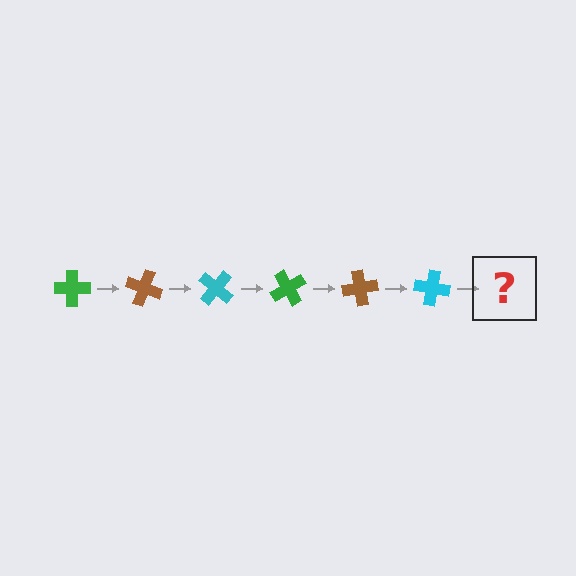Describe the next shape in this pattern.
It should be a green cross, rotated 120 degrees from the start.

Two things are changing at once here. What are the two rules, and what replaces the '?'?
The two rules are that it rotates 20 degrees each step and the color cycles through green, brown, and cyan. The '?' should be a green cross, rotated 120 degrees from the start.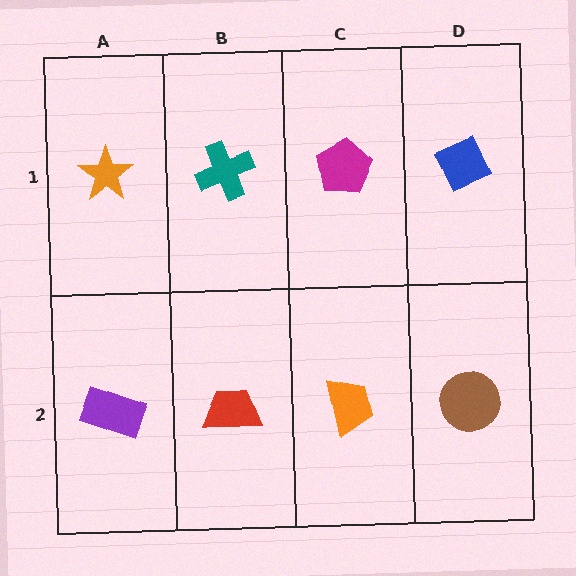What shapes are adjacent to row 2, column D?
A blue diamond (row 1, column D), an orange trapezoid (row 2, column C).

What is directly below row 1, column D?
A brown circle.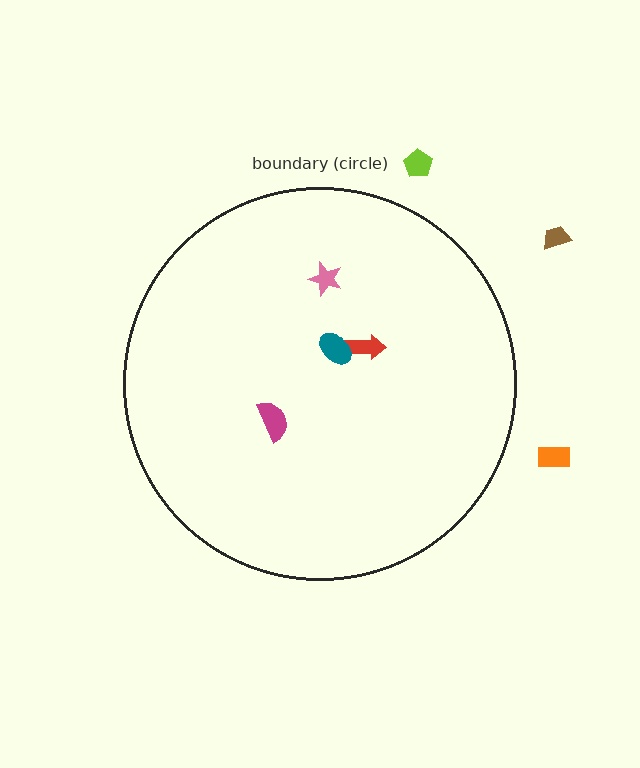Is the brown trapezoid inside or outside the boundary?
Outside.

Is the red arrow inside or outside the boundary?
Inside.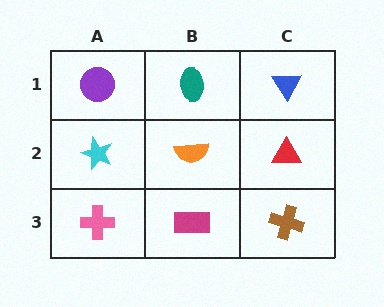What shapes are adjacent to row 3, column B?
An orange semicircle (row 2, column B), a pink cross (row 3, column A), a brown cross (row 3, column C).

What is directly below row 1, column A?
A cyan star.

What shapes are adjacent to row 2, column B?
A teal ellipse (row 1, column B), a magenta rectangle (row 3, column B), a cyan star (row 2, column A), a red triangle (row 2, column C).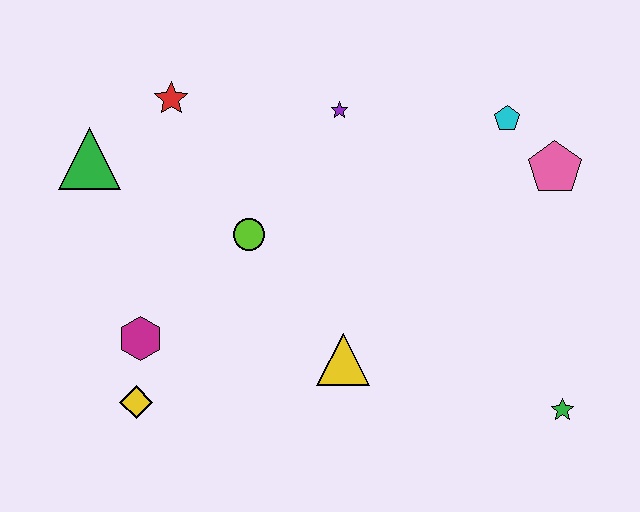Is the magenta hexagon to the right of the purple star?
No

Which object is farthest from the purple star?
The green star is farthest from the purple star.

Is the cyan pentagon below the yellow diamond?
No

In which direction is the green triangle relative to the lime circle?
The green triangle is to the left of the lime circle.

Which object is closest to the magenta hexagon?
The yellow diamond is closest to the magenta hexagon.